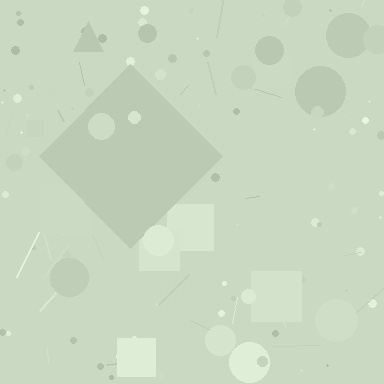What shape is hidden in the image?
A diamond is hidden in the image.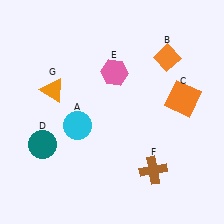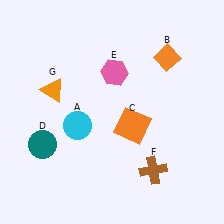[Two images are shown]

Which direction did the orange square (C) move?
The orange square (C) moved left.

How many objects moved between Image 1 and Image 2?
1 object moved between the two images.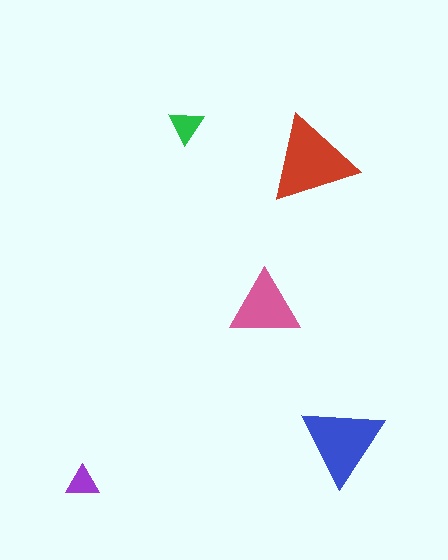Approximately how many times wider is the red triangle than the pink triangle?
About 1.5 times wider.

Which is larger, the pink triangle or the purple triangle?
The pink one.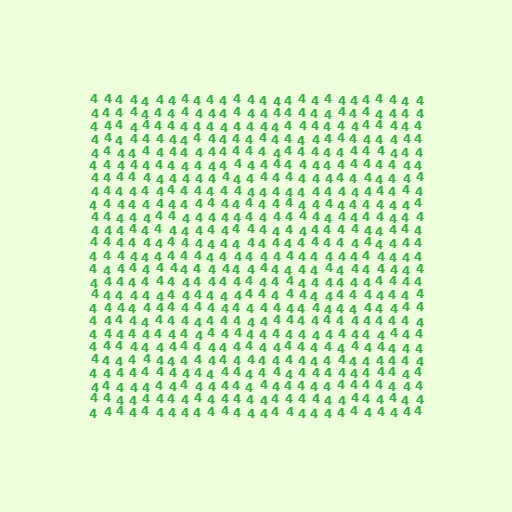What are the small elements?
The small elements are digit 4's.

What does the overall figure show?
The overall figure shows a square.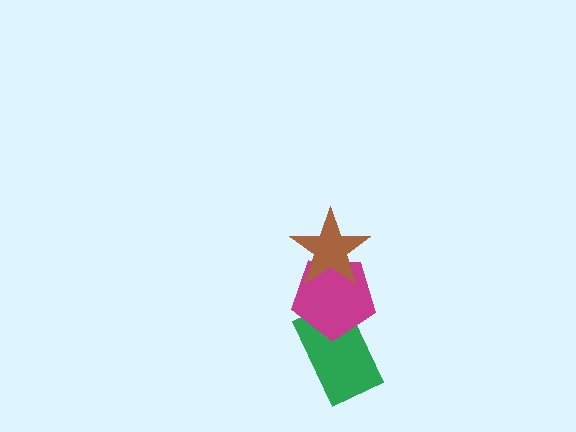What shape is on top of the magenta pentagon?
The brown star is on top of the magenta pentagon.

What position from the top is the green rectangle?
The green rectangle is 3rd from the top.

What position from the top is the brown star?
The brown star is 1st from the top.